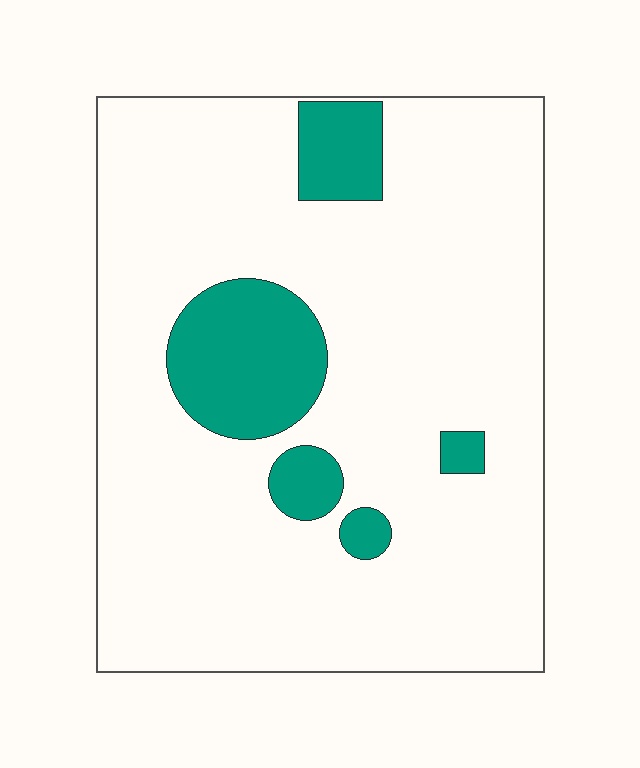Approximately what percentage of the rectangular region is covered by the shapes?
Approximately 15%.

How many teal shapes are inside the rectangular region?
5.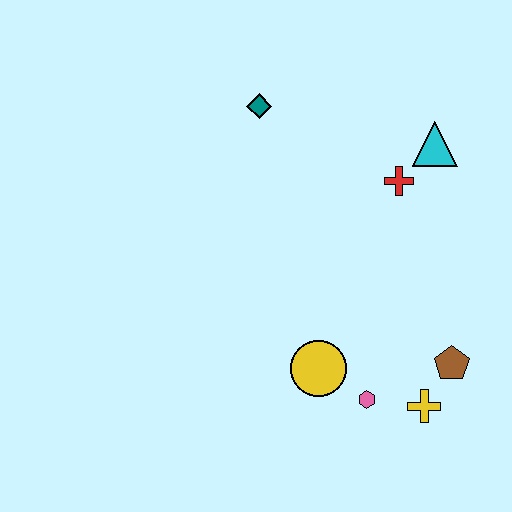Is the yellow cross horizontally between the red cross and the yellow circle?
No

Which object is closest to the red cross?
The cyan triangle is closest to the red cross.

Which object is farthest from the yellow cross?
The teal diamond is farthest from the yellow cross.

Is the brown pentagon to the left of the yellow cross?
No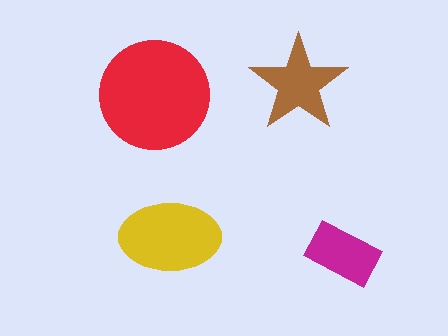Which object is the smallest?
The magenta rectangle.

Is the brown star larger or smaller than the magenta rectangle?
Larger.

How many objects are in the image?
There are 4 objects in the image.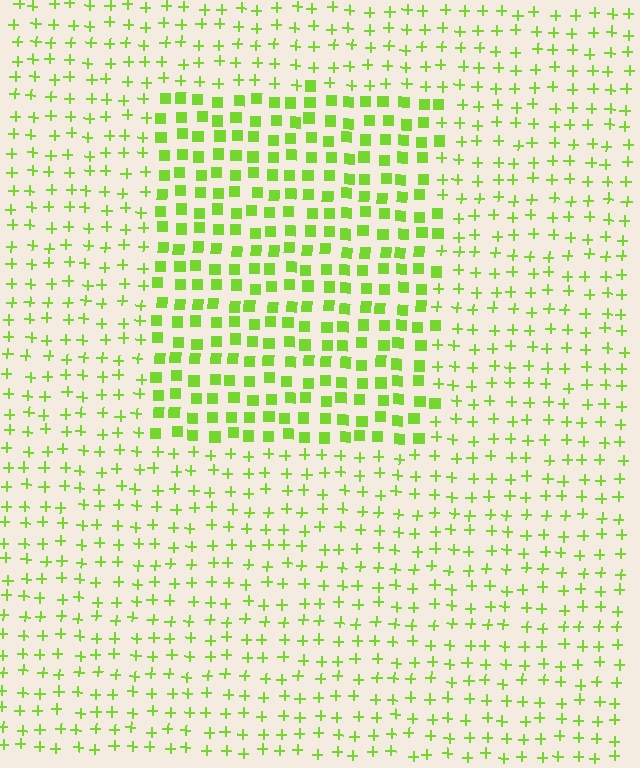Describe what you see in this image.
The image is filled with small lime elements arranged in a uniform grid. A rectangle-shaped region contains squares, while the surrounding area contains plus signs. The boundary is defined purely by the change in element shape.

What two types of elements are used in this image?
The image uses squares inside the rectangle region and plus signs outside it.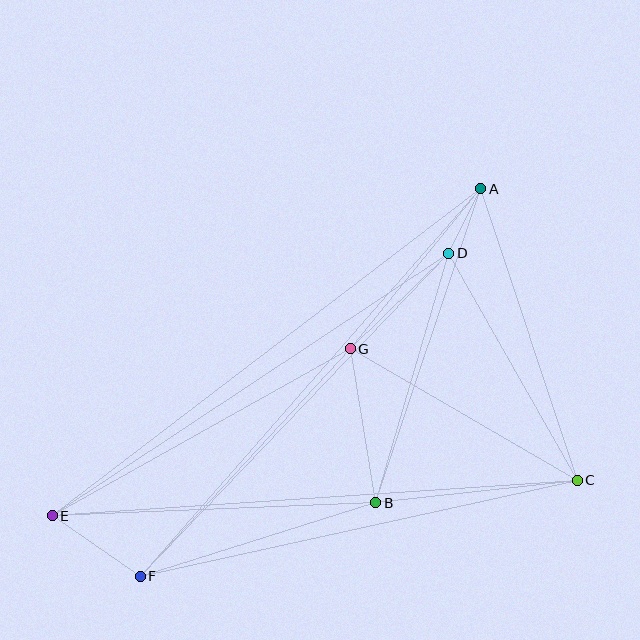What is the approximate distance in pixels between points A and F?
The distance between A and F is approximately 516 pixels.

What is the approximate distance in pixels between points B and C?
The distance between B and C is approximately 203 pixels.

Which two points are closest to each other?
Points A and D are closest to each other.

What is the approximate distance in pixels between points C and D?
The distance between C and D is approximately 261 pixels.